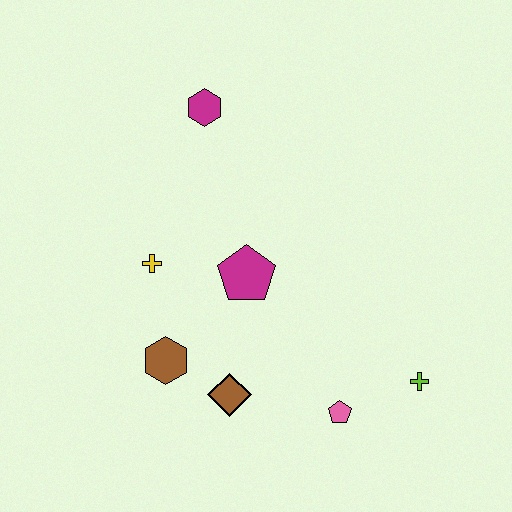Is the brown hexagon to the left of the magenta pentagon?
Yes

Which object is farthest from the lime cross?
The magenta hexagon is farthest from the lime cross.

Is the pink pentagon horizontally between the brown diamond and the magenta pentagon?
No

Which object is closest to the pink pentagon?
The lime cross is closest to the pink pentagon.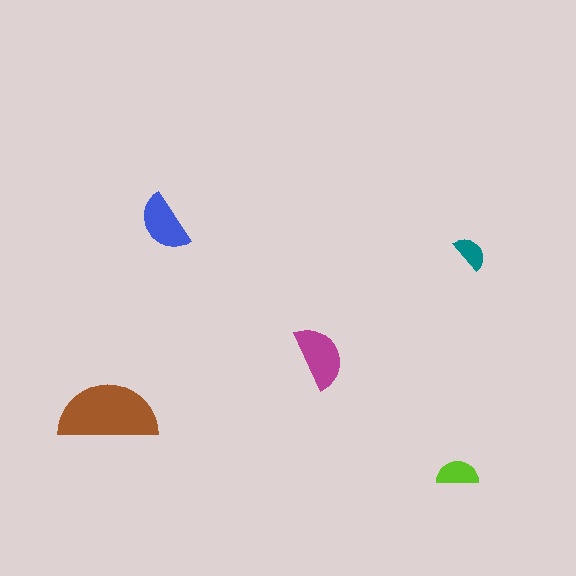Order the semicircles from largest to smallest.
the brown one, the magenta one, the blue one, the lime one, the teal one.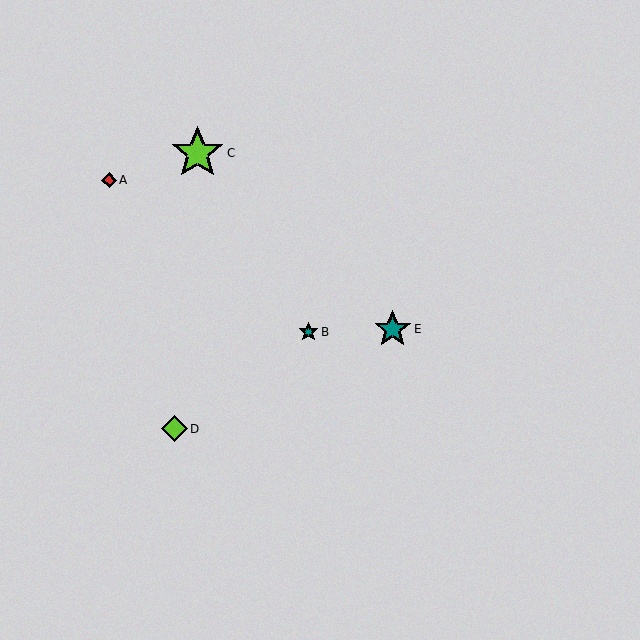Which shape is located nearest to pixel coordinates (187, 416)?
The lime diamond (labeled D) at (174, 429) is nearest to that location.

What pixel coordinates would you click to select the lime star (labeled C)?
Click at (197, 153) to select the lime star C.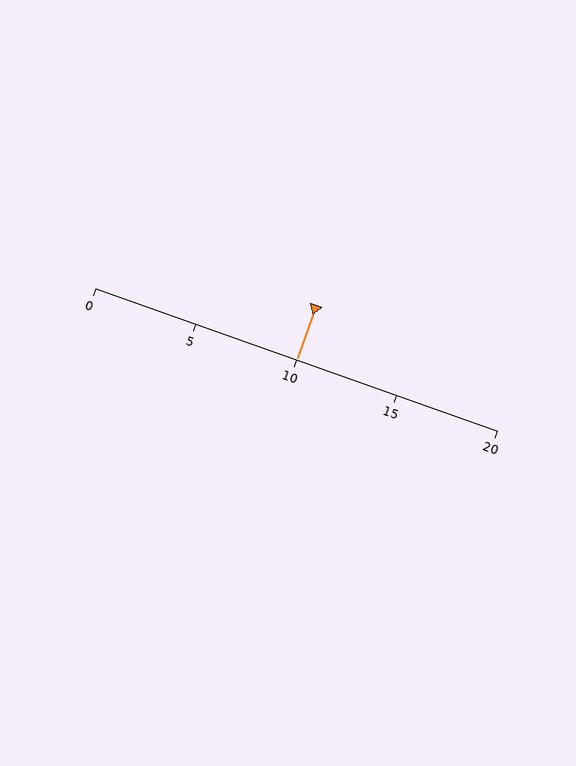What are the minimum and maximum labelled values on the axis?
The axis runs from 0 to 20.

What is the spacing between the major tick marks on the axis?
The major ticks are spaced 5 apart.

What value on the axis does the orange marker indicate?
The marker indicates approximately 10.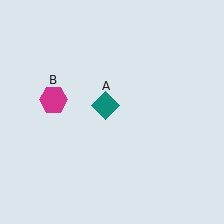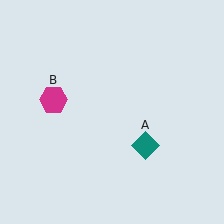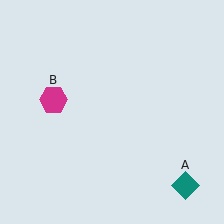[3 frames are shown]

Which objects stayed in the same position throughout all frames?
Magenta hexagon (object B) remained stationary.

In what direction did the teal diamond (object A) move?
The teal diamond (object A) moved down and to the right.